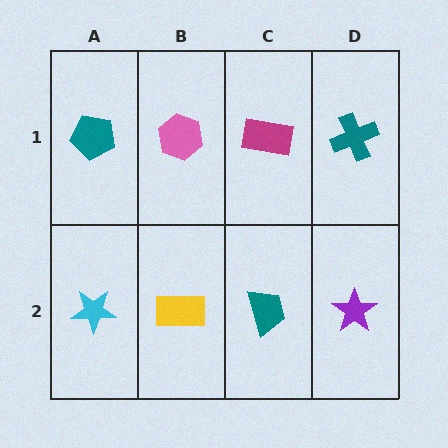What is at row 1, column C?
A magenta rectangle.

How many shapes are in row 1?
4 shapes.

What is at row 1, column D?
A teal cross.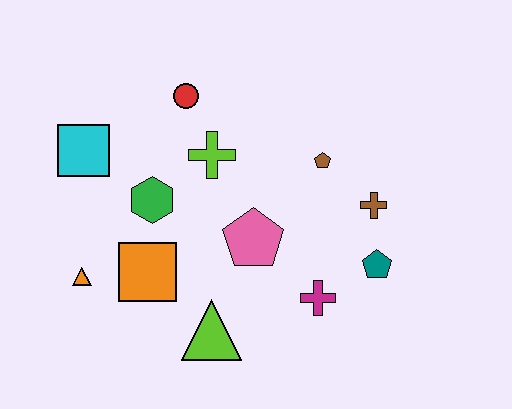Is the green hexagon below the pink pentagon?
No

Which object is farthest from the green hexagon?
The teal pentagon is farthest from the green hexagon.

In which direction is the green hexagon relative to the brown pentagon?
The green hexagon is to the left of the brown pentagon.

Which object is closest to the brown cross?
The teal pentagon is closest to the brown cross.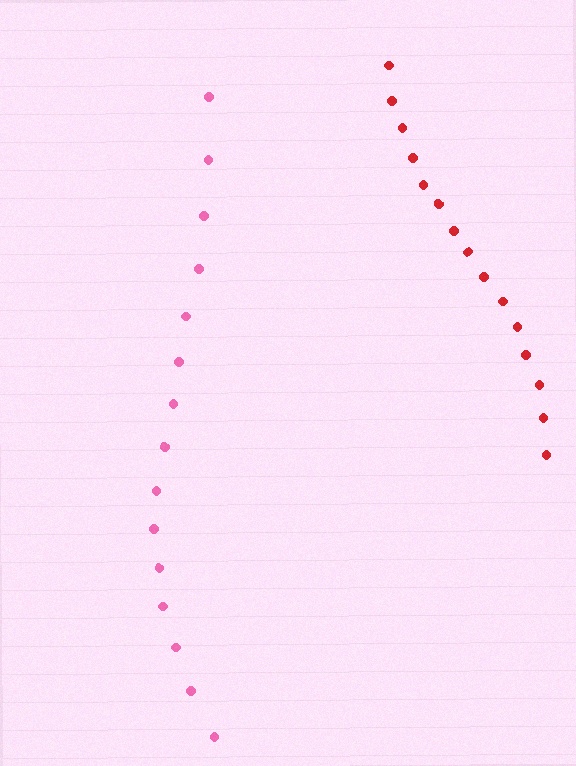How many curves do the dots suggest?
There are 2 distinct paths.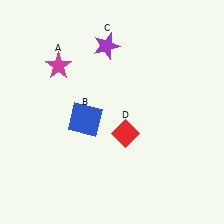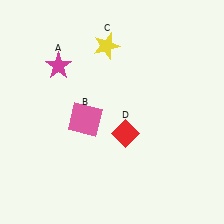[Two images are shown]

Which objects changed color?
B changed from blue to pink. C changed from purple to yellow.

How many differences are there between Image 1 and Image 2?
There are 2 differences between the two images.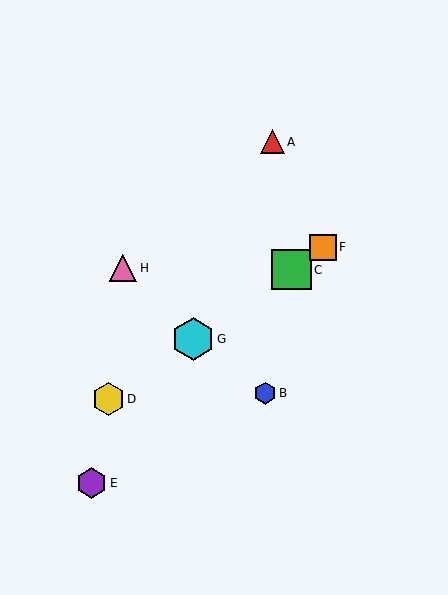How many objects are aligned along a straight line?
4 objects (C, D, F, G) are aligned along a straight line.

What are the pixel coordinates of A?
Object A is at (272, 142).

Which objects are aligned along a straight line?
Objects C, D, F, G are aligned along a straight line.